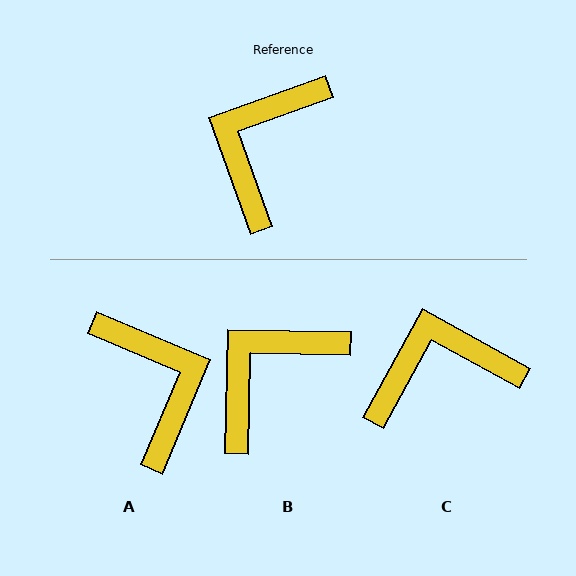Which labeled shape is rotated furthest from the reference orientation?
A, about 133 degrees away.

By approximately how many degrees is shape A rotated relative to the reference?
Approximately 133 degrees clockwise.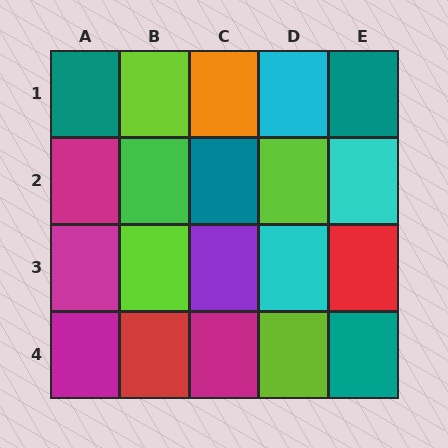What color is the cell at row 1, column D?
Cyan.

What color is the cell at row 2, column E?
Cyan.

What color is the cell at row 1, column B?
Lime.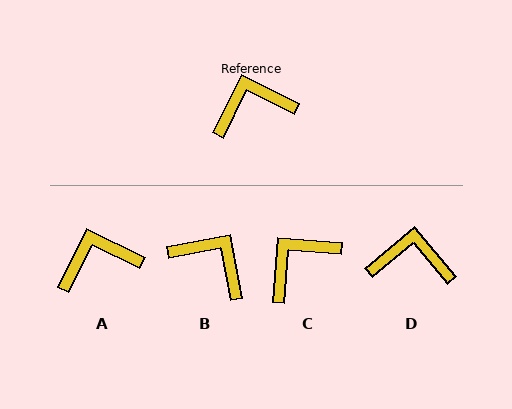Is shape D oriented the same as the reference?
No, it is off by about 24 degrees.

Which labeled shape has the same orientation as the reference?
A.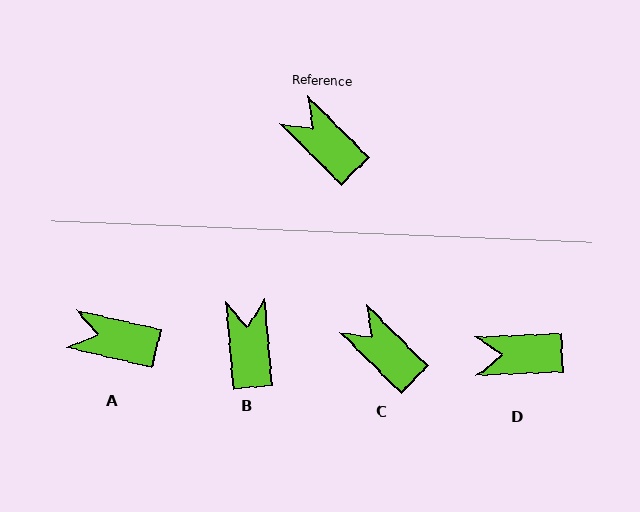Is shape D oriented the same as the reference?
No, it is off by about 47 degrees.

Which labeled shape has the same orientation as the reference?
C.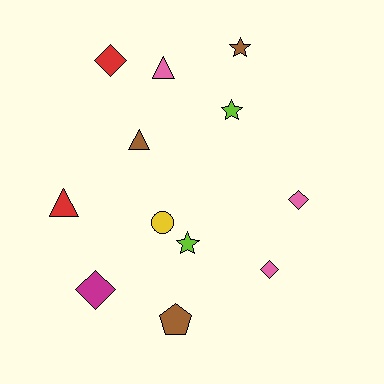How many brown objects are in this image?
There are 3 brown objects.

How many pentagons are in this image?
There is 1 pentagon.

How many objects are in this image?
There are 12 objects.